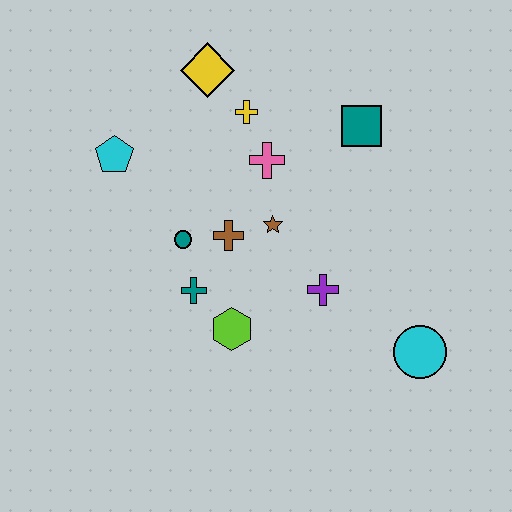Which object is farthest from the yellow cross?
The cyan circle is farthest from the yellow cross.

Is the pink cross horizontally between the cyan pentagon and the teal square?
Yes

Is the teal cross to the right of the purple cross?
No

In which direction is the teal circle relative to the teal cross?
The teal circle is above the teal cross.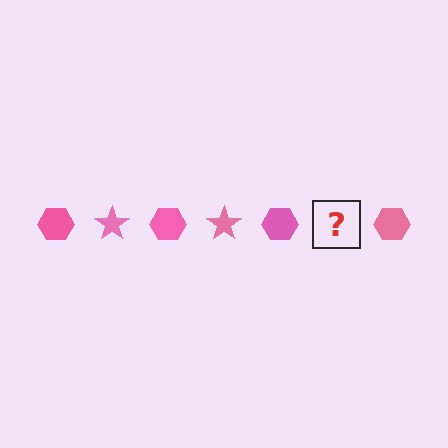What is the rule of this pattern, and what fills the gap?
The rule is that the pattern cycles through hexagon, star shapes in pink. The gap should be filled with a pink star.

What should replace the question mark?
The question mark should be replaced with a pink star.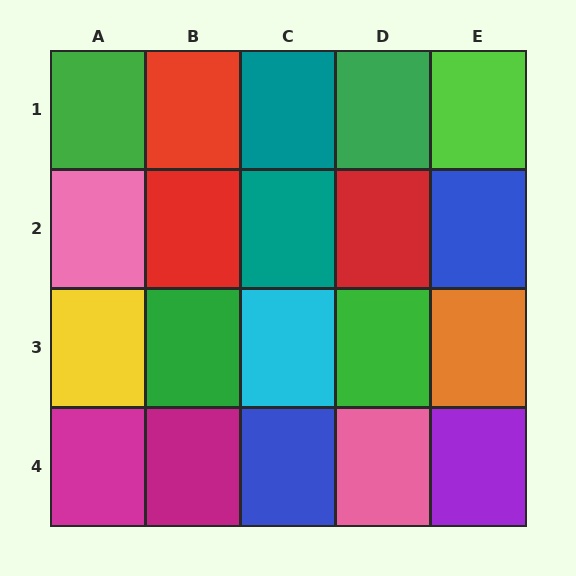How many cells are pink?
2 cells are pink.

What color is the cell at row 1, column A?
Green.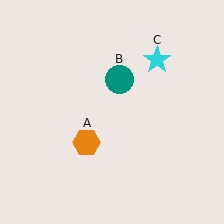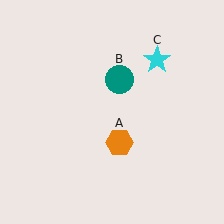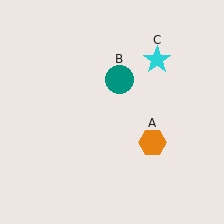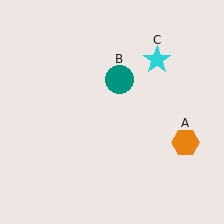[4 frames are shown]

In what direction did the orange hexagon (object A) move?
The orange hexagon (object A) moved right.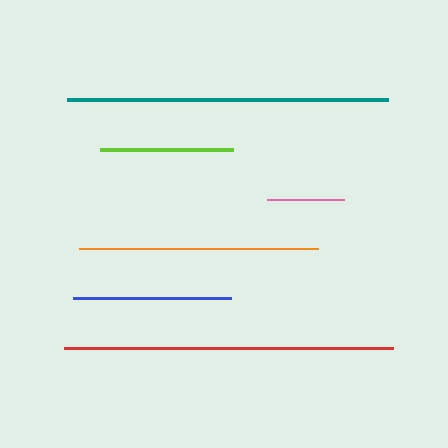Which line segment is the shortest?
The pink line is the shortest at approximately 78 pixels.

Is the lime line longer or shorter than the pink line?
The lime line is longer than the pink line.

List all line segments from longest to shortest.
From longest to shortest: red, teal, orange, blue, lime, pink.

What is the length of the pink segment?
The pink segment is approximately 78 pixels long.